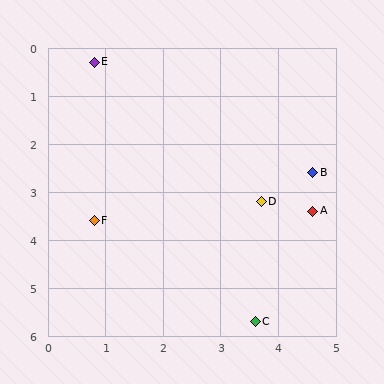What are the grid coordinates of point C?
Point C is at approximately (3.6, 5.7).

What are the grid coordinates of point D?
Point D is at approximately (3.7, 3.2).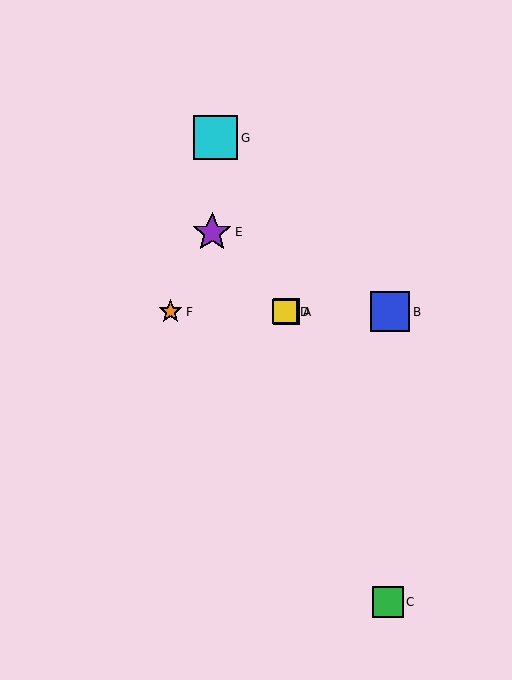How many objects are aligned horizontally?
4 objects (A, B, D, F) are aligned horizontally.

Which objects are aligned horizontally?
Objects A, B, D, F are aligned horizontally.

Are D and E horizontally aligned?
No, D is at y≈312 and E is at y≈232.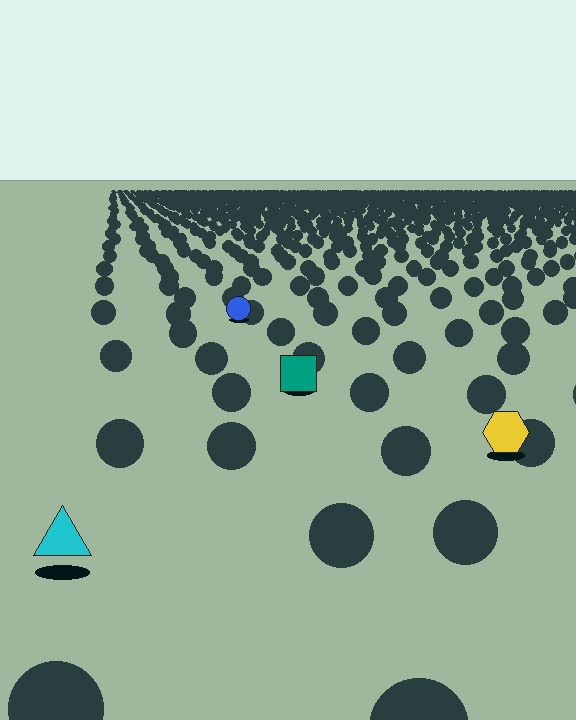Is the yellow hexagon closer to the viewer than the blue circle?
Yes. The yellow hexagon is closer — you can tell from the texture gradient: the ground texture is coarser near it.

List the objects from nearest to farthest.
From nearest to farthest: the cyan triangle, the yellow hexagon, the teal square, the blue circle.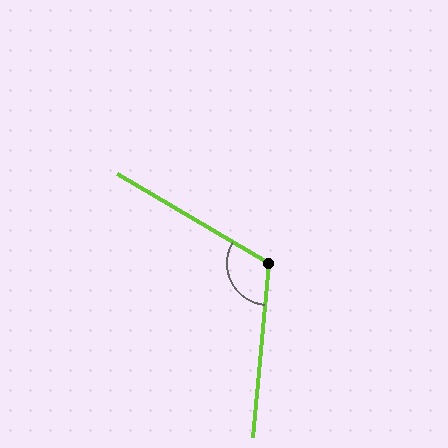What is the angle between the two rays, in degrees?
Approximately 115 degrees.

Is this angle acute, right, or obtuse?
It is obtuse.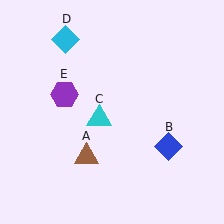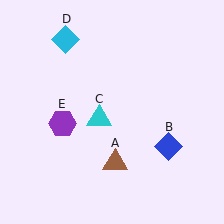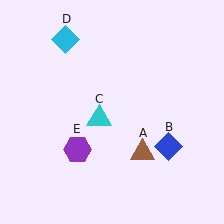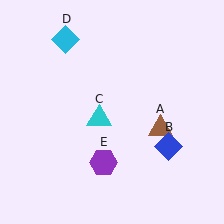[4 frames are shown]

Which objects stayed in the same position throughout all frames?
Blue diamond (object B) and cyan triangle (object C) and cyan diamond (object D) remained stationary.